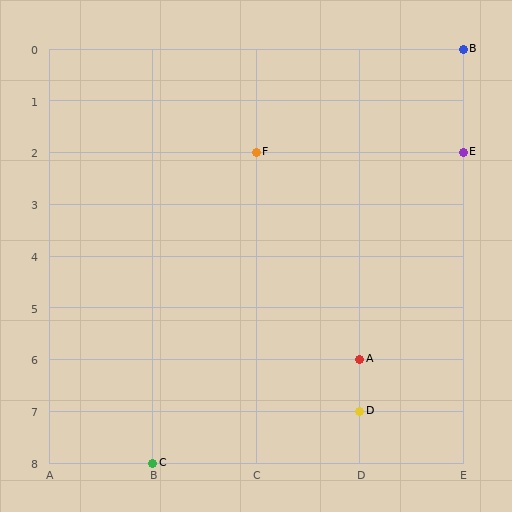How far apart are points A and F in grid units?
Points A and F are 1 column and 4 rows apart (about 4.1 grid units diagonally).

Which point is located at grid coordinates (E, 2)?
Point E is at (E, 2).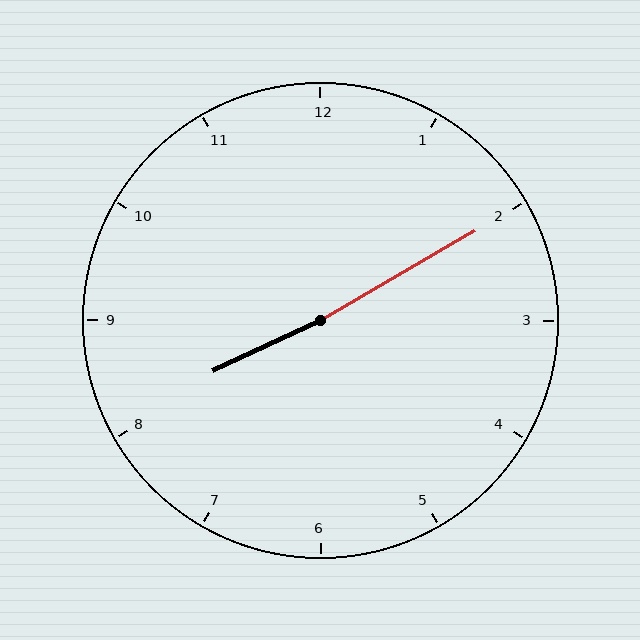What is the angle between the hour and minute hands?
Approximately 175 degrees.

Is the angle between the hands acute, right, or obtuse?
It is obtuse.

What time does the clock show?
8:10.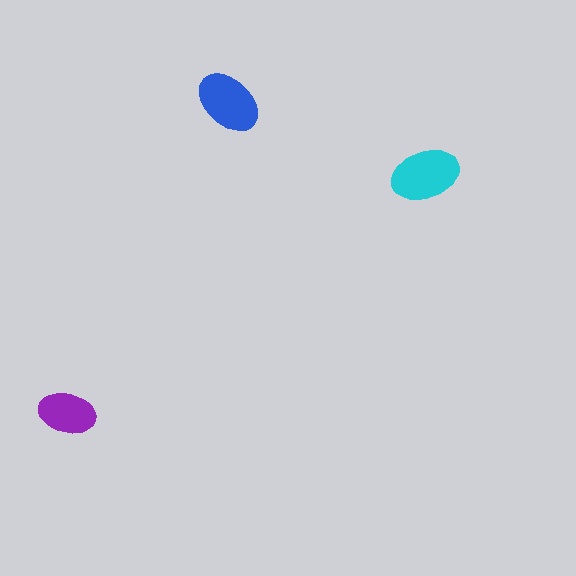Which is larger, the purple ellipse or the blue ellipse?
The blue one.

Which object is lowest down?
The purple ellipse is bottommost.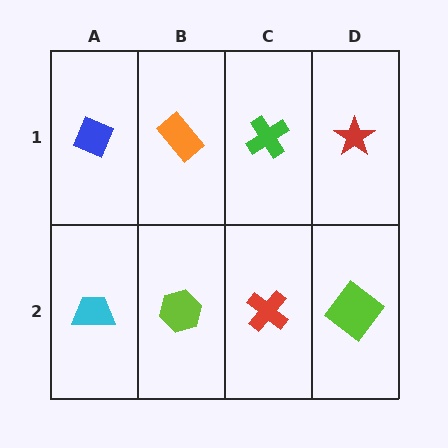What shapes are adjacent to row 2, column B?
An orange rectangle (row 1, column B), a cyan trapezoid (row 2, column A), a red cross (row 2, column C).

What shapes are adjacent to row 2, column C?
A green cross (row 1, column C), a lime hexagon (row 2, column B), a lime diamond (row 2, column D).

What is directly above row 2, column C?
A green cross.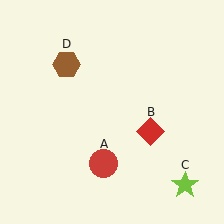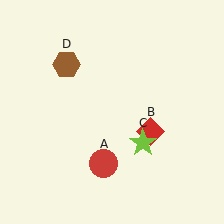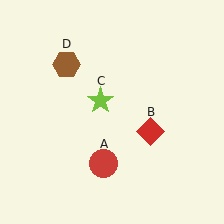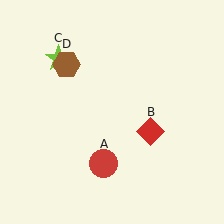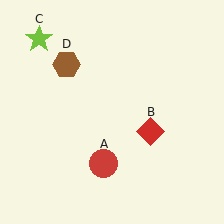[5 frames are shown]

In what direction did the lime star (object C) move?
The lime star (object C) moved up and to the left.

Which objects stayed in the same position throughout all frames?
Red circle (object A) and red diamond (object B) and brown hexagon (object D) remained stationary.